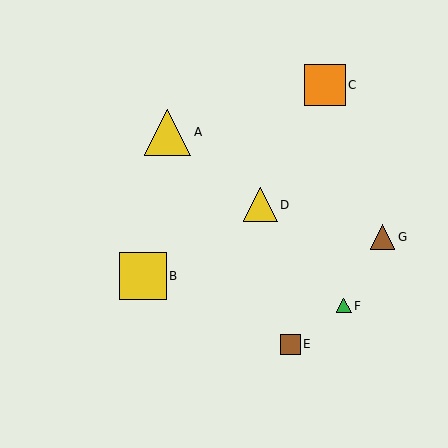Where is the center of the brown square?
The center of the brown square is at (290, 344).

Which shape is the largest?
The yellow square (labeled B) is the largest.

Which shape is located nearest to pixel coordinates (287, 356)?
The brown square (labeled E) at (290, 344) is nearest to that location.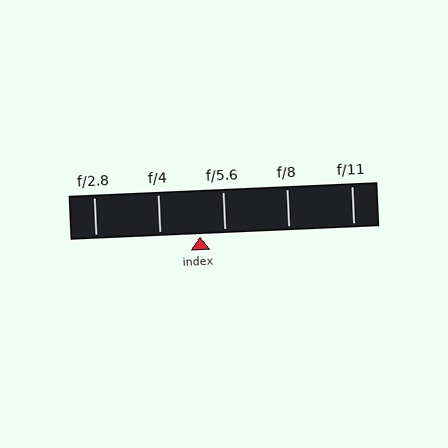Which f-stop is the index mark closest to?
The index mark is closest to f/5.6.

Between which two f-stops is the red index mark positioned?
The index mark is between f/4 and f/5.6.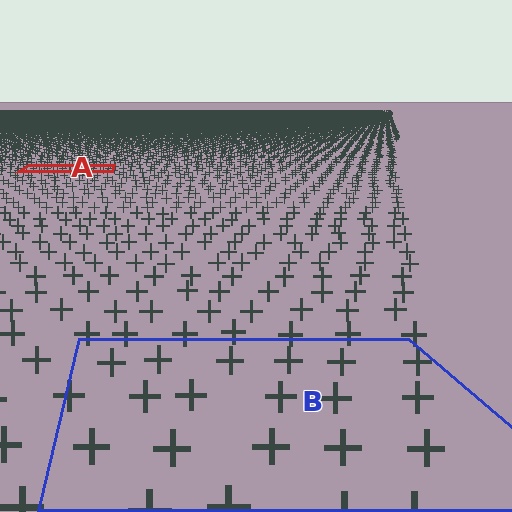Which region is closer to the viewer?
Region B is closer. The texture elements there are larger and more spread out.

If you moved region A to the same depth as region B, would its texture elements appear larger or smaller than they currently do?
They would appear larger. At a closer depth, the same texture elements are projected at a bigger on-screen size.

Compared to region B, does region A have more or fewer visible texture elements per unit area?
Region A has more texture elements per unit area — they are packed more densely because it is farther away.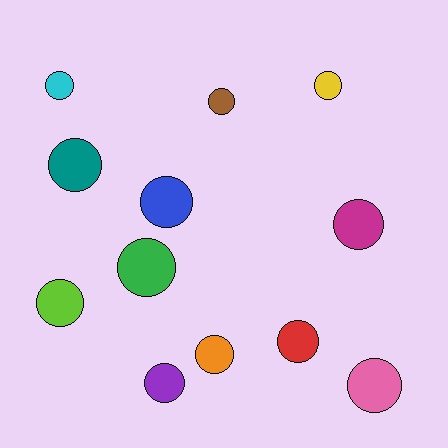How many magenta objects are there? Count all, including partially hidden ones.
There is 1 magenta object.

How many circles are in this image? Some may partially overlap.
There are 12 circles.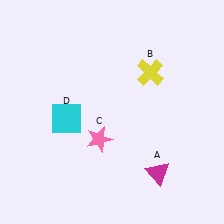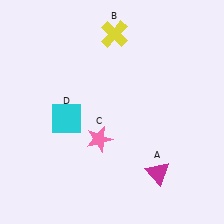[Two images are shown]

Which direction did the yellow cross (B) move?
The yellow cross (B) moved up.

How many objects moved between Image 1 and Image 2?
1 object moved between the two images.